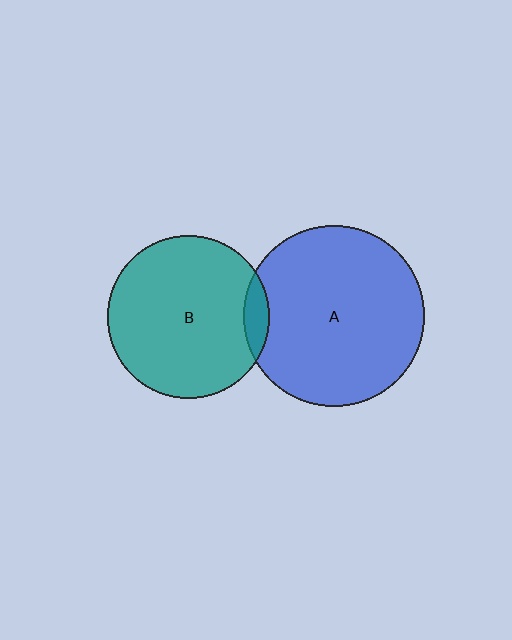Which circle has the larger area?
Circle A (blue).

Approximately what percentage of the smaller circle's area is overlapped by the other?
Approximately 10%.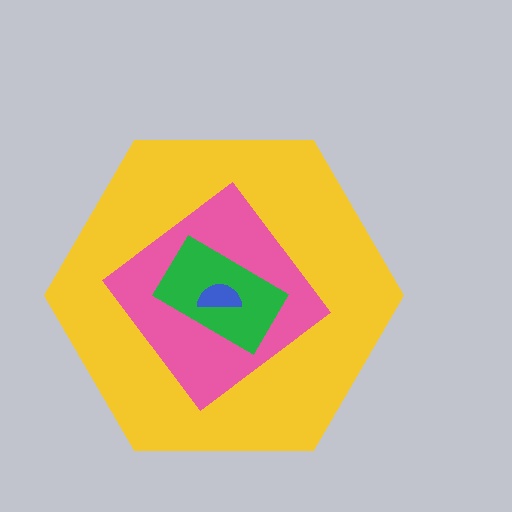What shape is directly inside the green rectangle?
The blue semicircle.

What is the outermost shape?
The yellow hexagon.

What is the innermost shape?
The blue semicircle.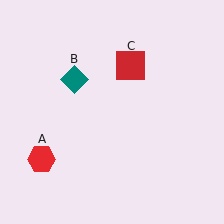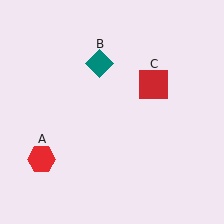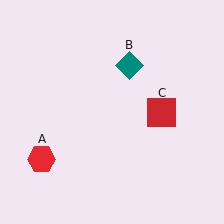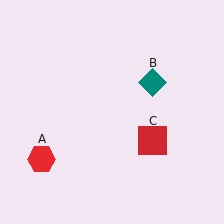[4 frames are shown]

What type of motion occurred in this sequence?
The teal diamond (object B), red square (object C) rotated clockwise around the center of the scene.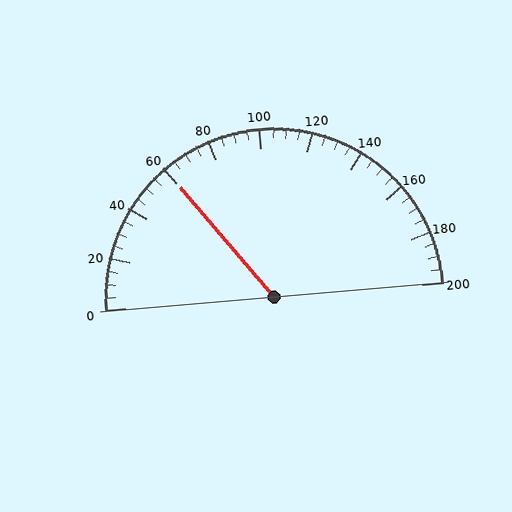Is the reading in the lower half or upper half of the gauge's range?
The reading is in the lower half of the range (0 to 200).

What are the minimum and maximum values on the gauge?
The gauge ranges from 0 to 200.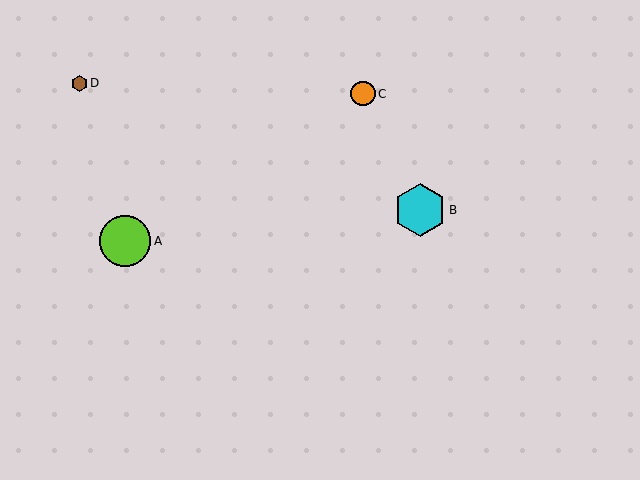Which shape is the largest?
The cyan hexagon (labeled B) is the largest.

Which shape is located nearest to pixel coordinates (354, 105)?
The orange circle (labeled C) at (363, 94) is nearest to that location.